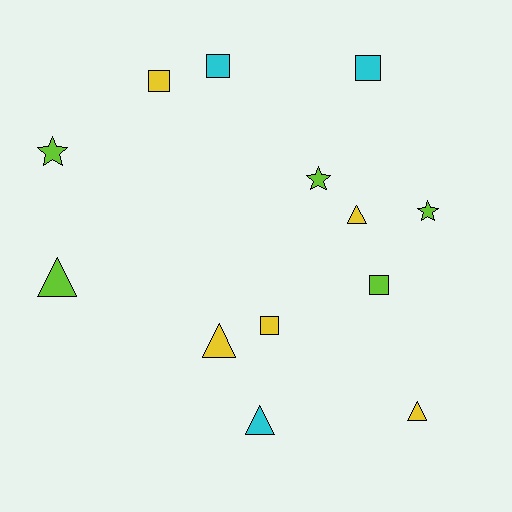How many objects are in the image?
There are 13 objects.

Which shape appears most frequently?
Square, with 5 objects.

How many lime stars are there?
There are 3 lime stars.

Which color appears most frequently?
Lime, with 5 objects.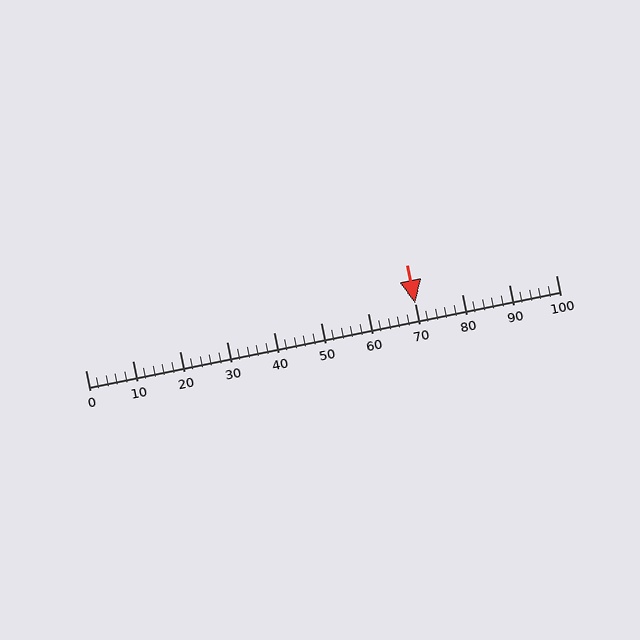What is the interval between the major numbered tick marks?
The major tick marks are spaced 10 units apart.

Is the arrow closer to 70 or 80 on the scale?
The arrow is closer to 70.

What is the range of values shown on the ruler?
The ruler shows values from 0 to 100.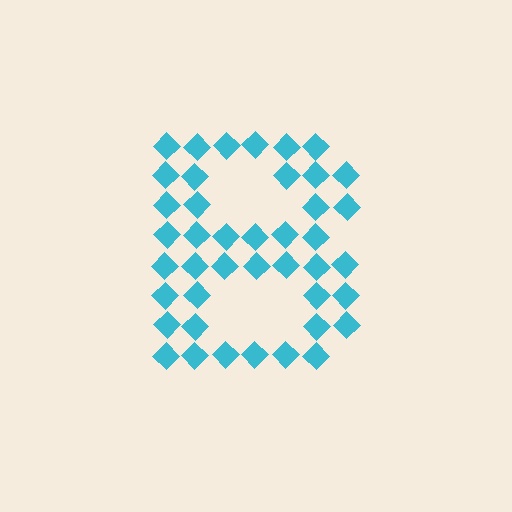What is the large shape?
The large shape is the letter B.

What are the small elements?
The small elements are diamonds.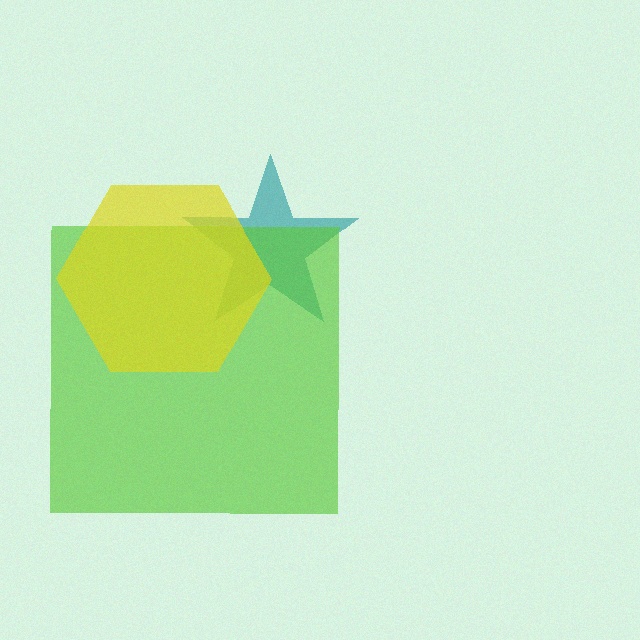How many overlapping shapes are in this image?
There are 3 overlapping shapes in the image.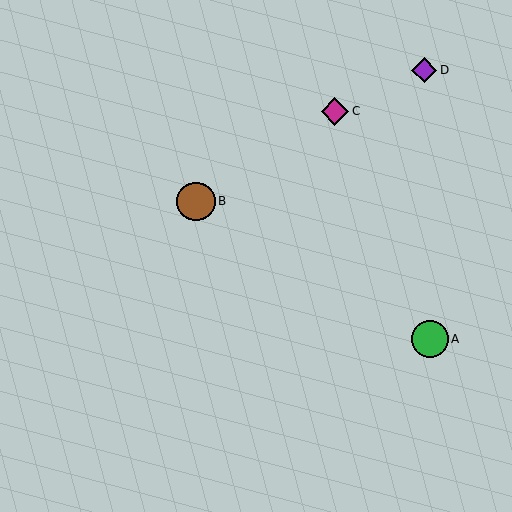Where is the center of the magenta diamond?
The center of the magenta diamond is at (335, 111).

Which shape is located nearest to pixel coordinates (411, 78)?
The purple diamond (labeled D) at (424, 70) is nearest to that location.